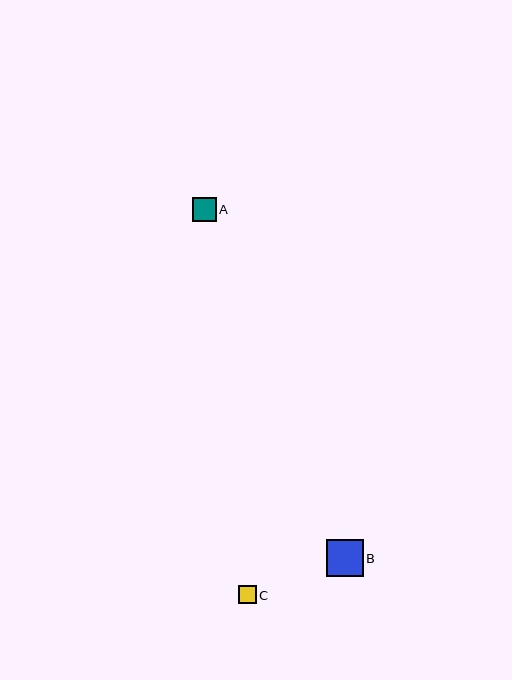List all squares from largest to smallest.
From largest to smallest: B, A, C.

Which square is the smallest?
Square C is the smallest with a size of approximately 17 pixels.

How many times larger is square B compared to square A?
Square B is approximately 1.6 times the size of square A.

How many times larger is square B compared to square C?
Square B is approximately 2.1 times the size of square C.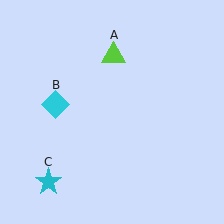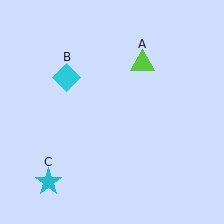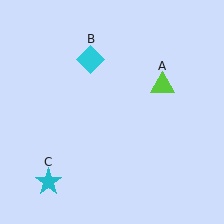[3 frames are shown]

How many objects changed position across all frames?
2 objects changed position: lime triangle (object A), cyan diamond (object B).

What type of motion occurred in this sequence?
The lime triangle (object A), cyan diamond (object B) rotated clockwise around the center of the scene.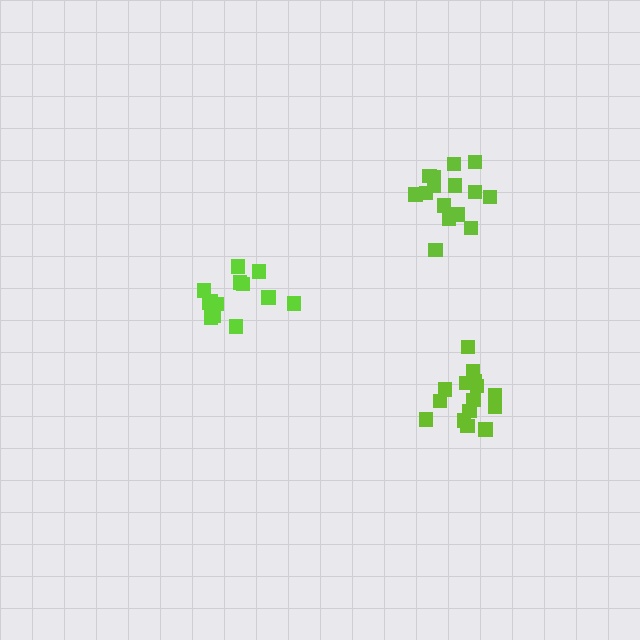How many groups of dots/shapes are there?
There are 3 groups.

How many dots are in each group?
Group 1: 15 dots, Group 2: 13 dots, Group 3: 16 dots (44 total).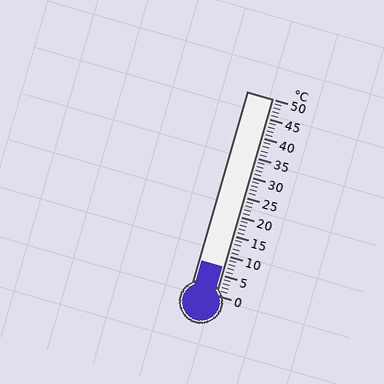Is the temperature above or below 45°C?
The temperature is below 45°C.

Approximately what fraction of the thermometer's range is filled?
The thermometer is filled to approximately 15% of its range.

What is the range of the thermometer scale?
The thermometer scale ranges from 0°C to 50°C.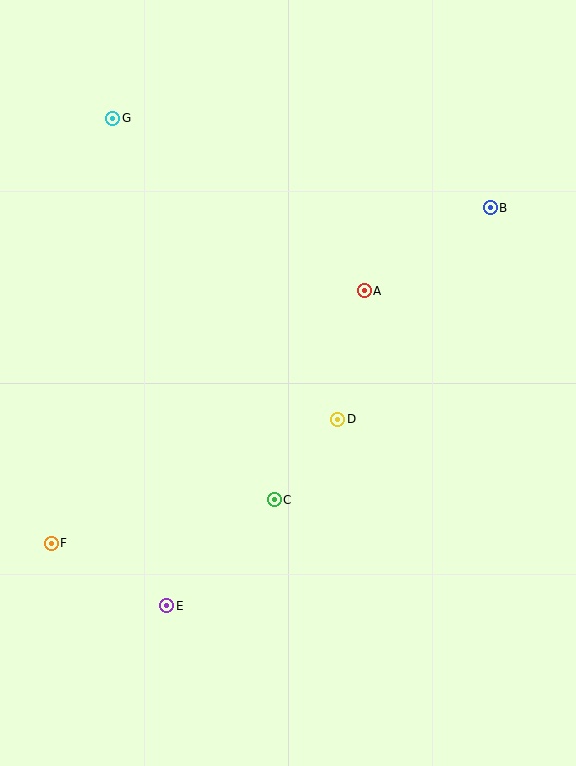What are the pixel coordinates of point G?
Point G is at (113, 118).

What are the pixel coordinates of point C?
Point C is at (274, 500).